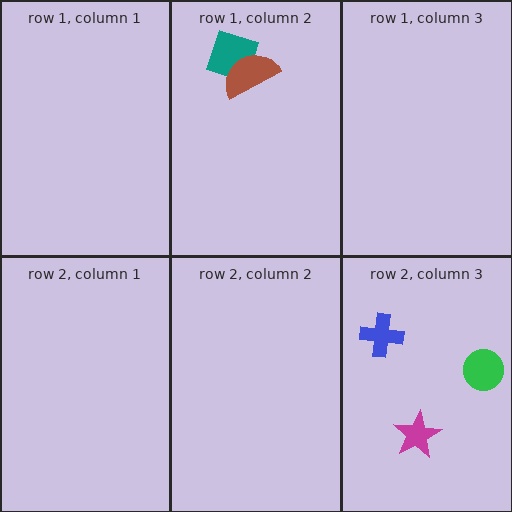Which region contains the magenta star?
The row 2, column 3 region.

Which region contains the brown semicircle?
The row 1, column 2 region.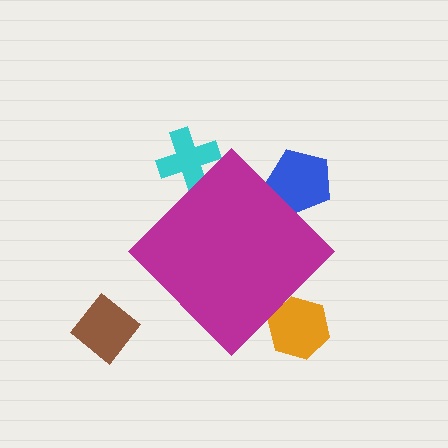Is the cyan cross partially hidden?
Yes, the cyan cross is partially hidden behind the magenta diamond.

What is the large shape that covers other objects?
A magenta diamond.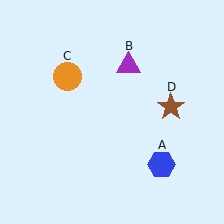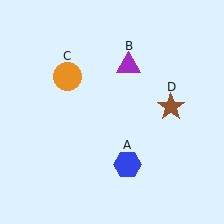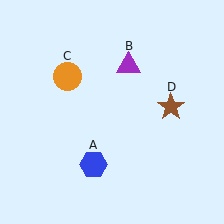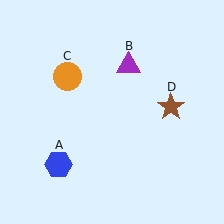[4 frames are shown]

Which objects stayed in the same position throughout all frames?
Purple triangle (object B) and orange circle (object C) and brown star (object D) remained stationary.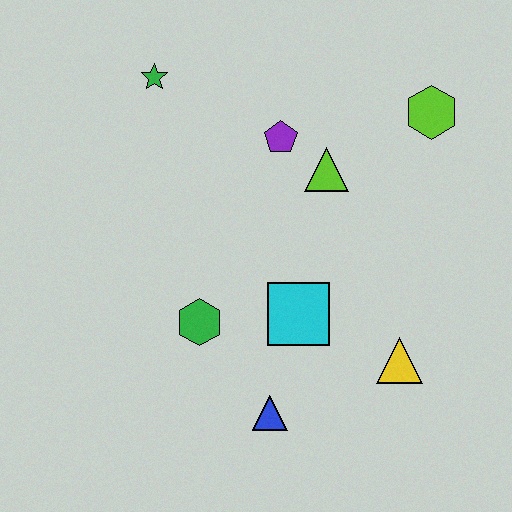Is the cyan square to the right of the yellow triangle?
No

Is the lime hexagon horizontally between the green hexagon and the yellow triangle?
No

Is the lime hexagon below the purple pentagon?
No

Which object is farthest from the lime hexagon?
The blue triangle is farthest from the lime hexagon.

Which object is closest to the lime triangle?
The purple pentagon is closest to the lime triangle.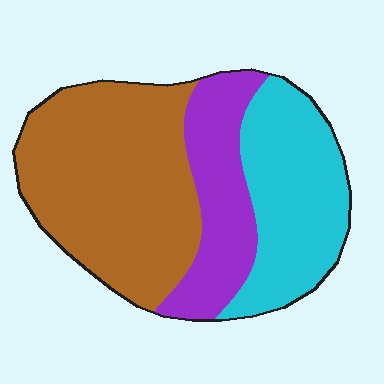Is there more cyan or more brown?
Brown.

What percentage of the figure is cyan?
Cyan takes up between a quarter and a half of the figure.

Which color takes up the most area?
Brown, at roughly 50%.